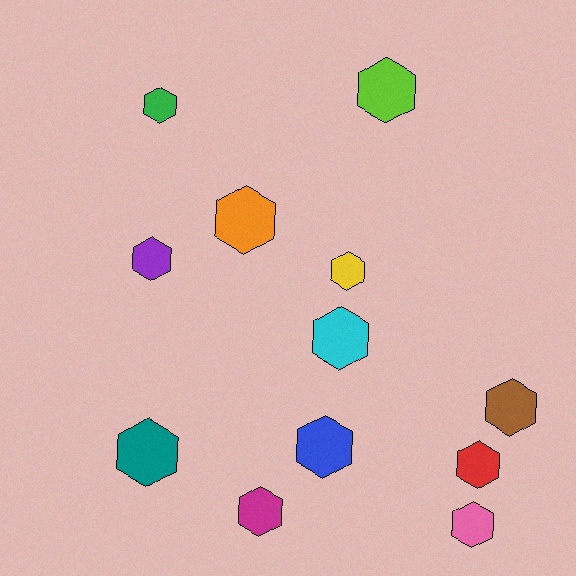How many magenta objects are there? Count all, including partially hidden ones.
There is 1 magenta object.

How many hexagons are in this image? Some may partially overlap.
There are 12 hexagons.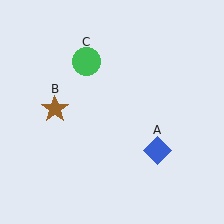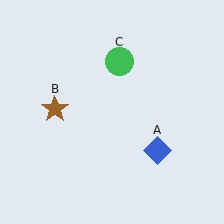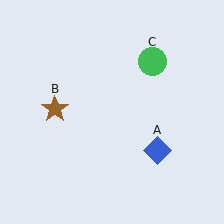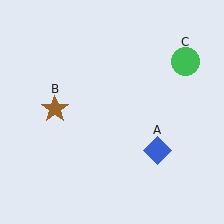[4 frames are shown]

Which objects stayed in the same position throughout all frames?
Blue diamond (object A) and brown star (object B) remained stationary.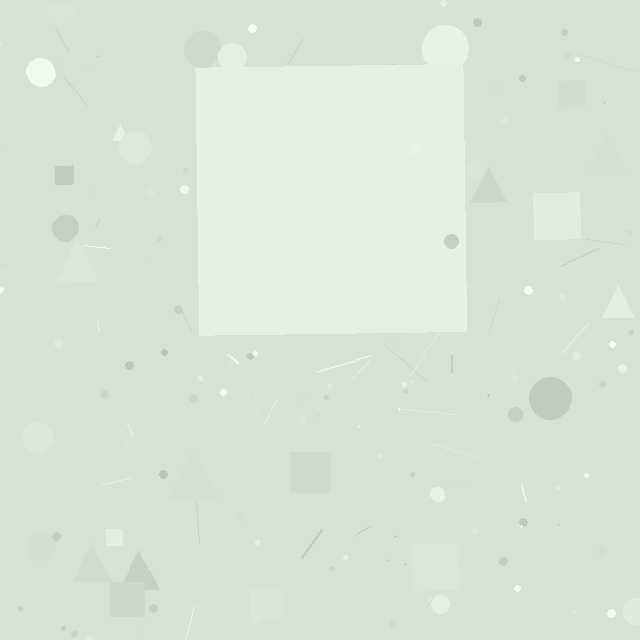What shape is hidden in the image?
A square is hidden in the image.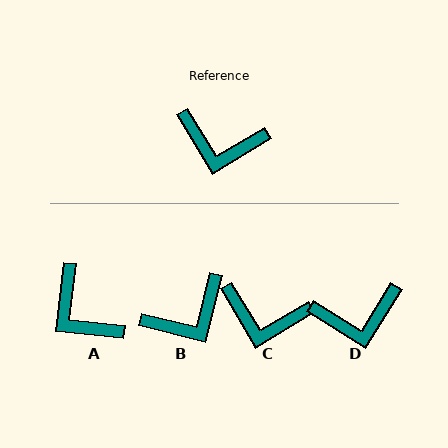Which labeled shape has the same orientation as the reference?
C.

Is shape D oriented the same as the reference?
No, it is off by about 27 degrees.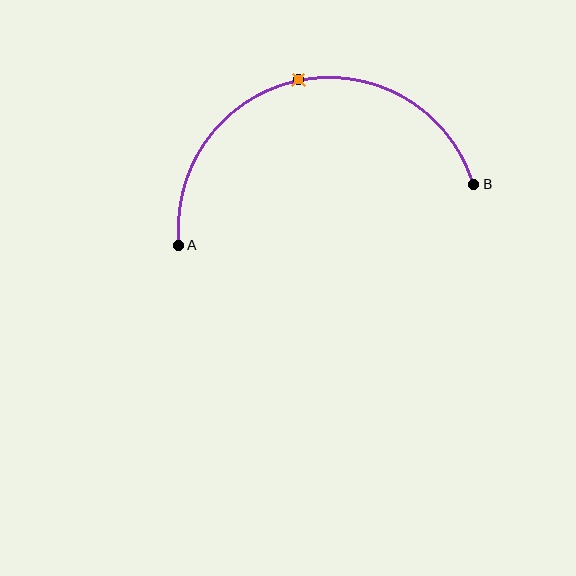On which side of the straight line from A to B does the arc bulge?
The arc bulges above the straight line connecting A and B.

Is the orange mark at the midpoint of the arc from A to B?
Yes. The orange mark lies on the arc at equal arc-length from both A and B — it is the arc midpoint.